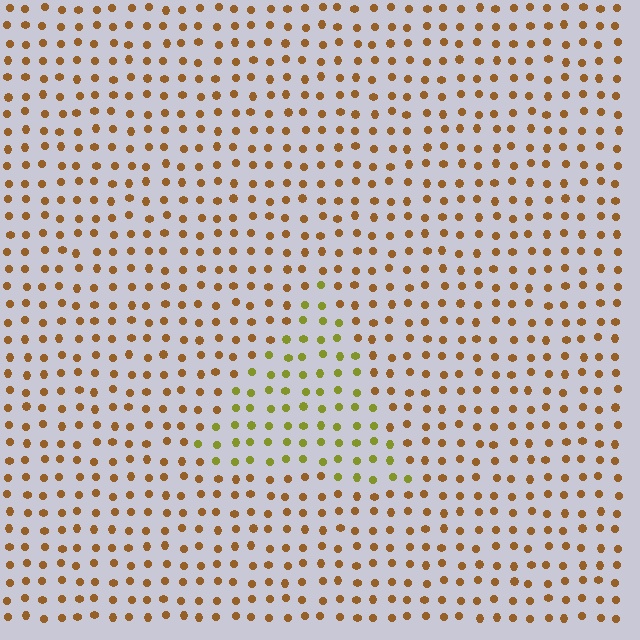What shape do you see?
I see a triangle.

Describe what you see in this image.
The image is filled with small brown elements in a uniform arrangement. A triangle-shaped region is visible where the elements are tinted to a slightly different hue, forming a subtle color boundary.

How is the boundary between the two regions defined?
The boundary is defined purely by a slight shift in hue (about 40 degrees). Spacing, size, and orientation are identical on both sides.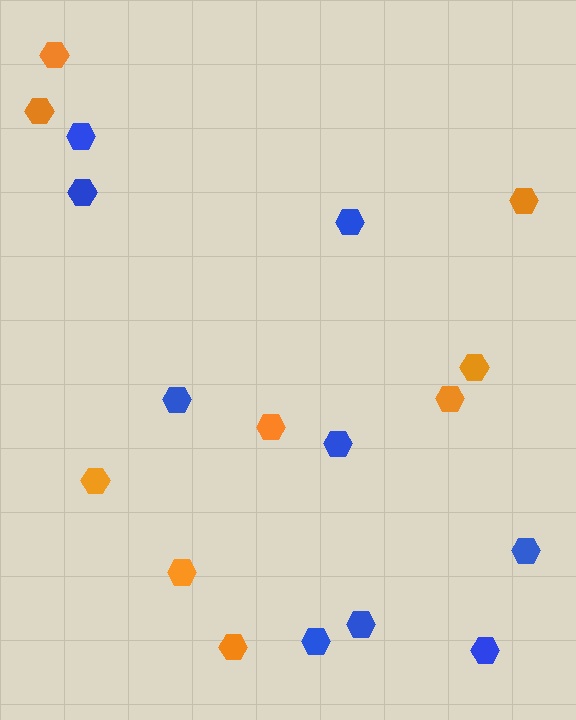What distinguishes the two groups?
There are 2 groups: one group of blue hexagons (9) and one group of orange hexagons (9).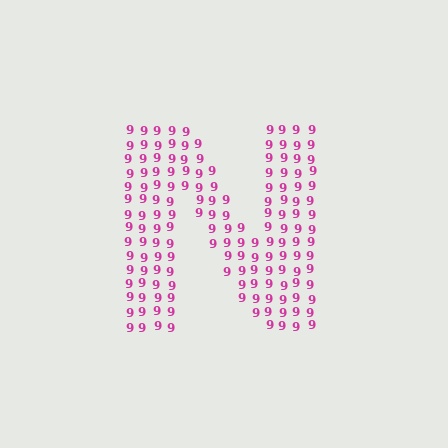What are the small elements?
The small elements are digit 9's.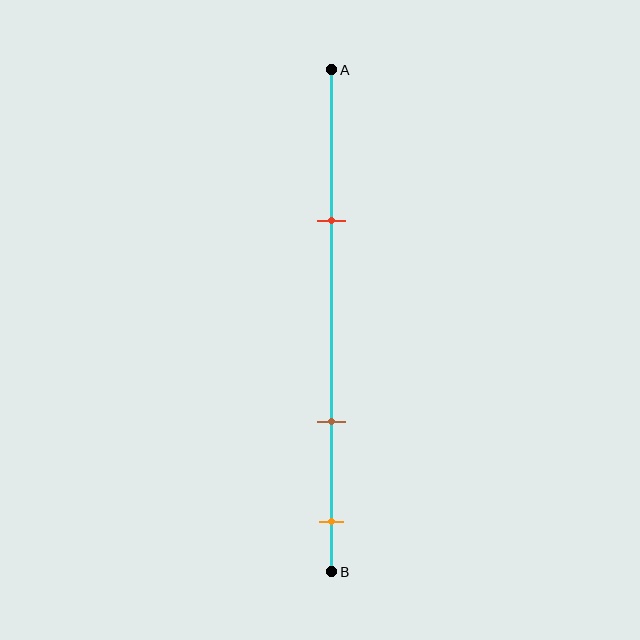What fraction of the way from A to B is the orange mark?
The orange mark is approximately 90% (0.9) of the way from A to B.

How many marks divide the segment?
There are 3 marks dividing the segment.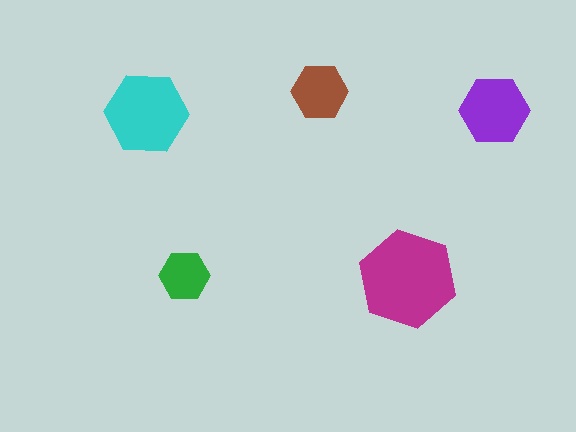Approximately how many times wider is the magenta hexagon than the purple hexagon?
About 1.5 times wider.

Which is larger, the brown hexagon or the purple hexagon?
The purple one.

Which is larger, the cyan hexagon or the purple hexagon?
The cyan one.